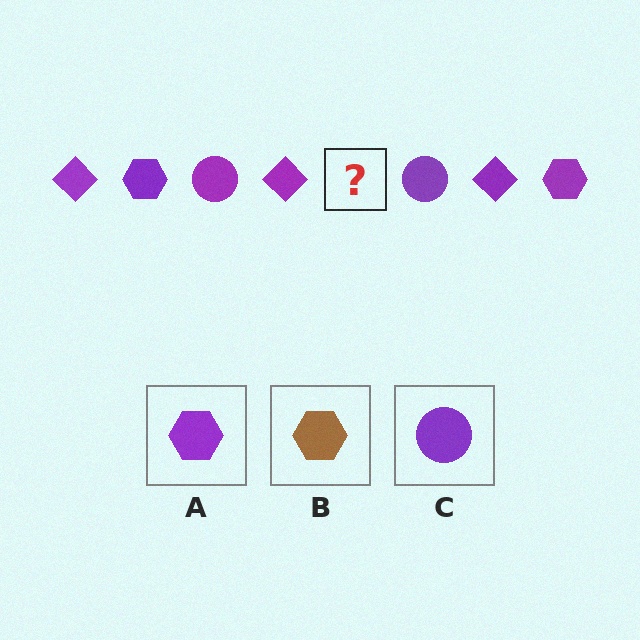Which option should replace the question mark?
Option A.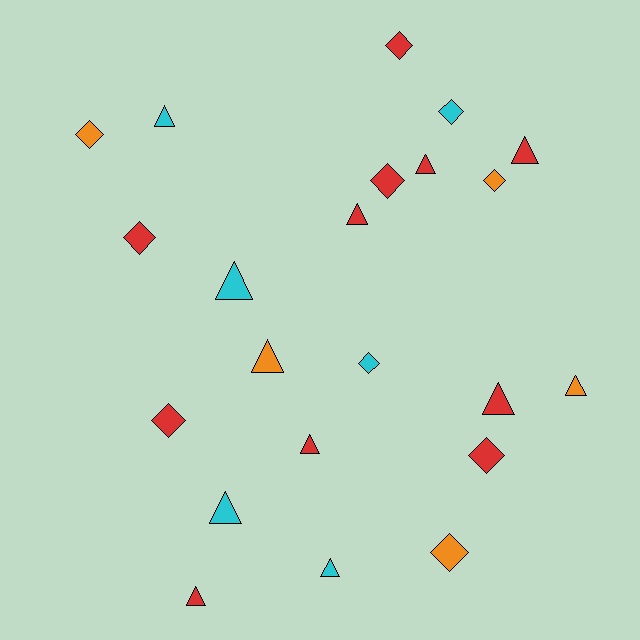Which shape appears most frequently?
Triangle, with 12 objects.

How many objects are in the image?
There are 22 objects.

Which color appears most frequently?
Red, with 11 objects.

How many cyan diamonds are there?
There are 2 cyan diamonds.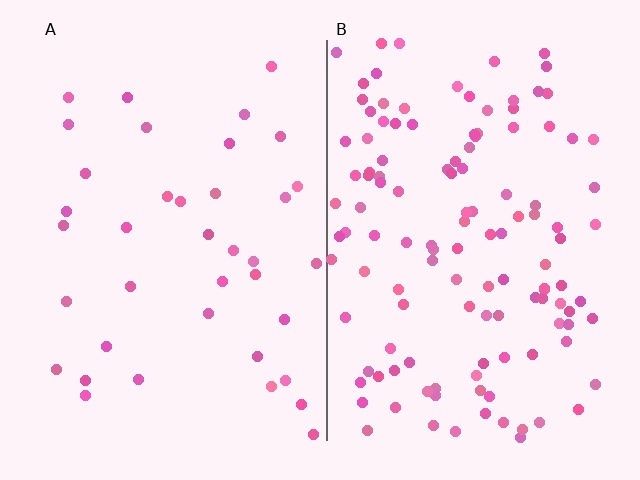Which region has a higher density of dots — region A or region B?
B (the right).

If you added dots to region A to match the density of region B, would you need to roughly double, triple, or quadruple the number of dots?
Approximately triple.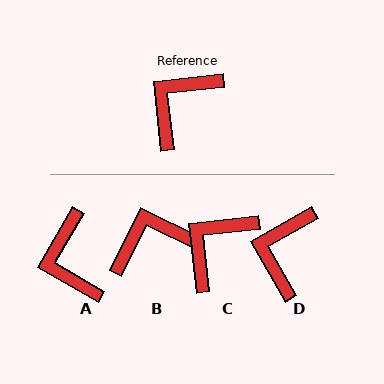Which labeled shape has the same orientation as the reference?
C.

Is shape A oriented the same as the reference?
No, it is off by about 54 degrees.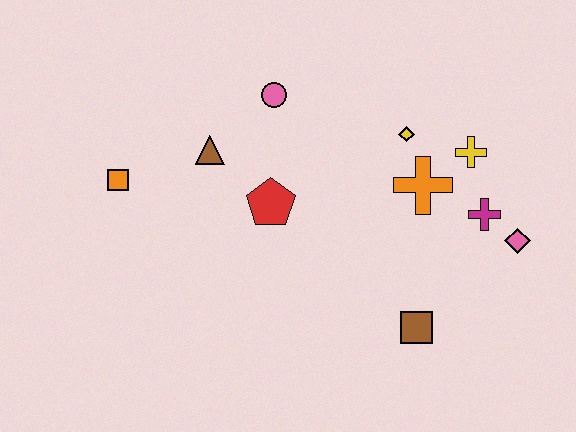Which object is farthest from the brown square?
The orange square is farthest from the brown square.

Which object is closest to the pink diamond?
The magenta cross is closest to the pink diamond.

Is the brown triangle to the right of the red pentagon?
No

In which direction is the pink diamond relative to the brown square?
The pink diamond is to the right of the brown square.